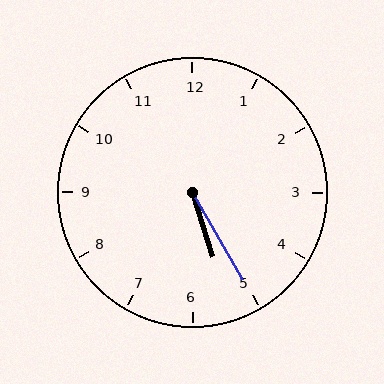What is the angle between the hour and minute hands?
Approximately 12 degrees.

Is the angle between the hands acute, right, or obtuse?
It is acute.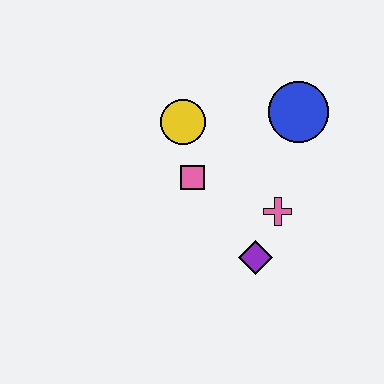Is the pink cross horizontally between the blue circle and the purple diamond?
Yes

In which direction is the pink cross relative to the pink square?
The pink cross is to the right of the pink square.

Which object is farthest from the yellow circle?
The purple diamond is farthest from the yellow circle.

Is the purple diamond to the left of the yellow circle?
No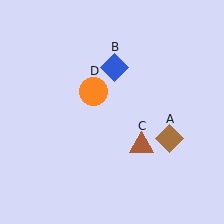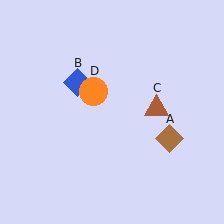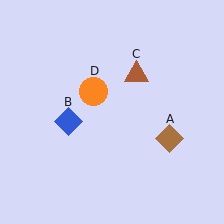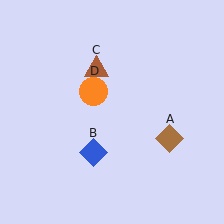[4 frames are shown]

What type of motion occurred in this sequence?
The blue diamond (object B), brown triangle (object C) rotated counterclockwise around the center of the scene.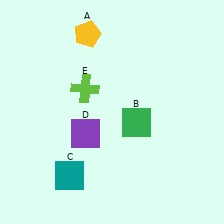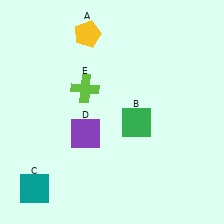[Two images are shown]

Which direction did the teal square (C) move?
The teal square (C) moved left.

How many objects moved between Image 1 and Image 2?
1 object moved between the two images.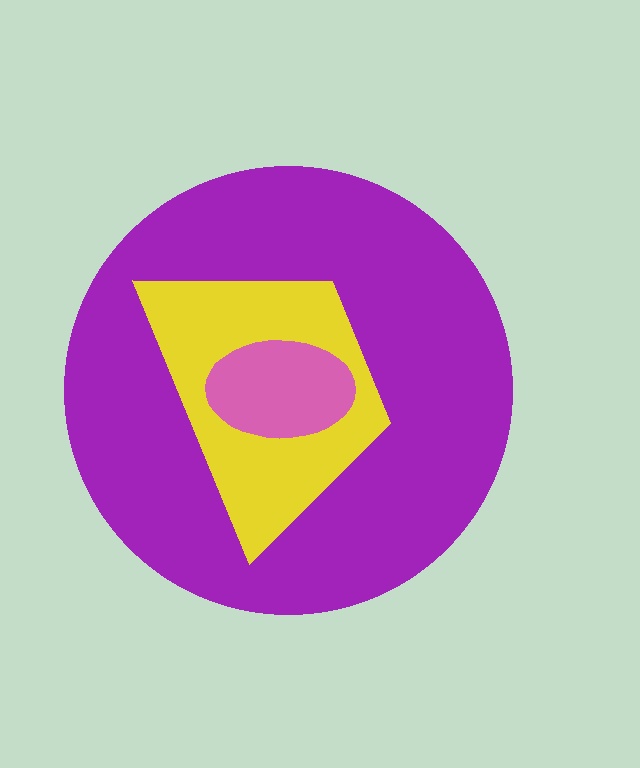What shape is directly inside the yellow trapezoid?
The pink ellipse.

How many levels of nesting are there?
3.